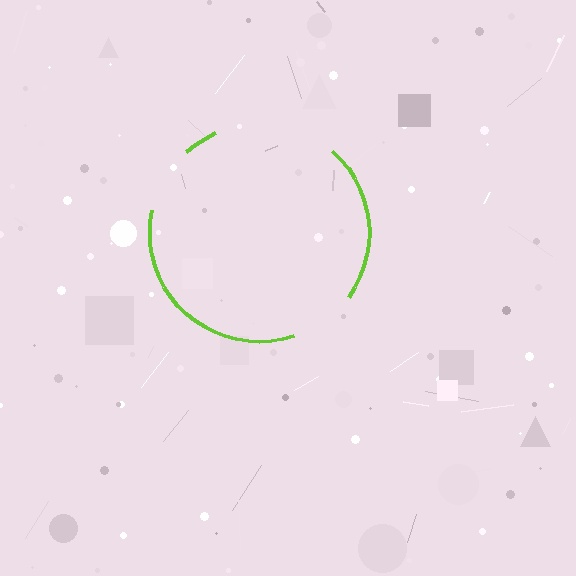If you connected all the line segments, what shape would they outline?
They would outline a circle.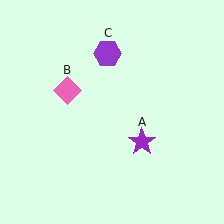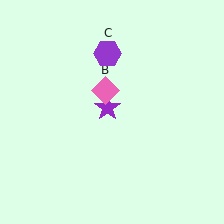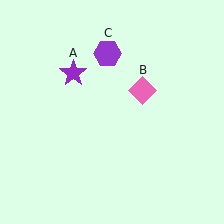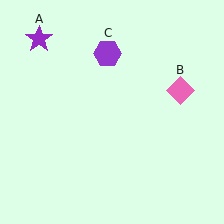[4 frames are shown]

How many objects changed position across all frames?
2 objects changed position: purple star (object A), pink diamond (object B).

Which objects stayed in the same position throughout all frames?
Purple hexagon (object C) remained stationary.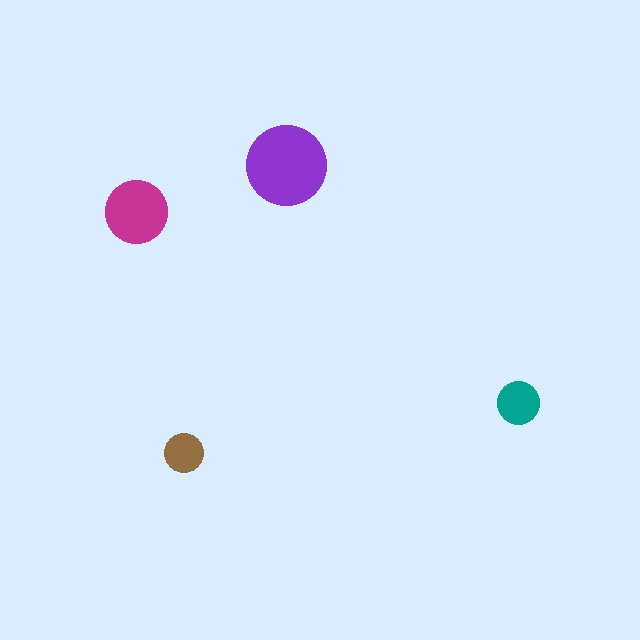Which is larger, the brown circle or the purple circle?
The purple one.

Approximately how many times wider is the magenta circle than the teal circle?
About 1.5 times wider.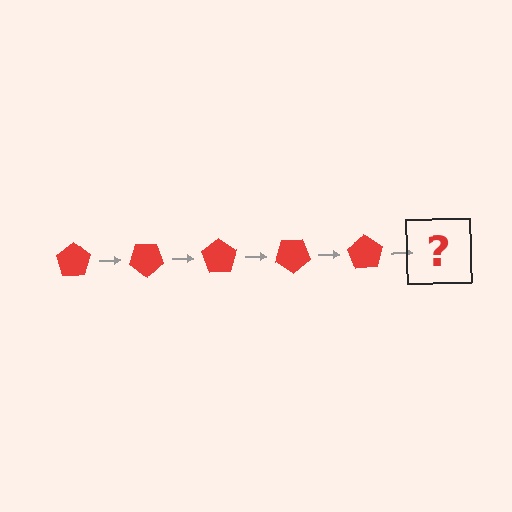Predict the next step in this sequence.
The next step is a red pentagon rotated 175 degrees.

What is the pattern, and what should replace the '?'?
The pattern is that the pentagon rotates 35 degrees each step. The '?' should be a red pentagon rotated 175 degrees.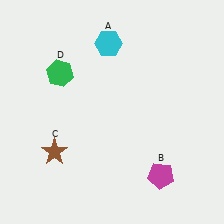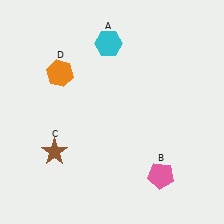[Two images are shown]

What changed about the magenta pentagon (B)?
In Image 1, B is magenta. In Image 2, it changed to pink.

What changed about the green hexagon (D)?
In Image 1, D is green. In Image 2, it changed to orange.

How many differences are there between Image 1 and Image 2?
There are 2 differences between the two images.